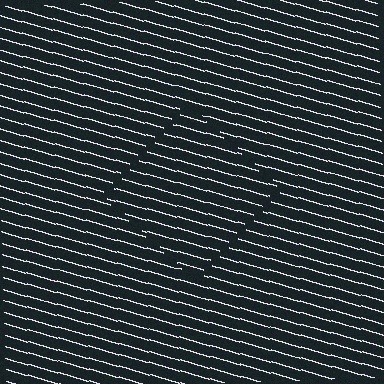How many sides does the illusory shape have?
4 sides — the line-ends trace a square.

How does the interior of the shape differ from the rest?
The interior of the shape contains the same grating, shifted by half a period — the contour is defined by the phase discontinuity where line-ends from the inner and outer gratings abut.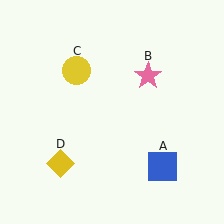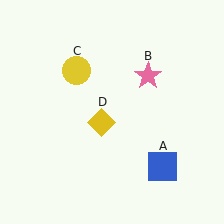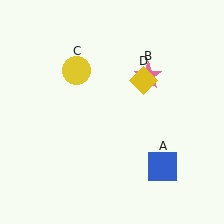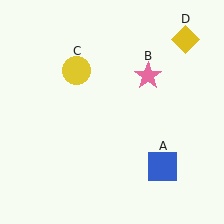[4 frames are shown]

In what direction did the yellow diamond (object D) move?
The yellow diamond (object D) moved up and to the right.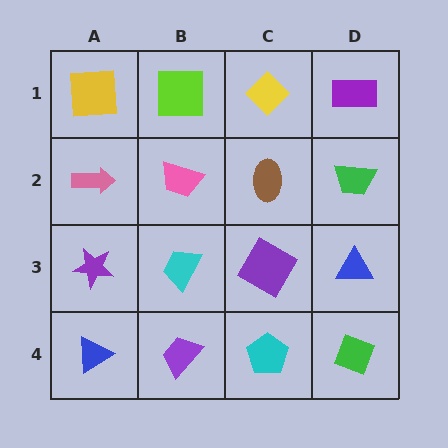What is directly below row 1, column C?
A brown ellipse.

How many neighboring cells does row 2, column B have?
4.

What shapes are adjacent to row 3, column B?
A pink trapezoid (row 2, column B), a purple trapezoid (row 4, column B), a purple star (row 3, column A), a purple diamond (row 3, column C).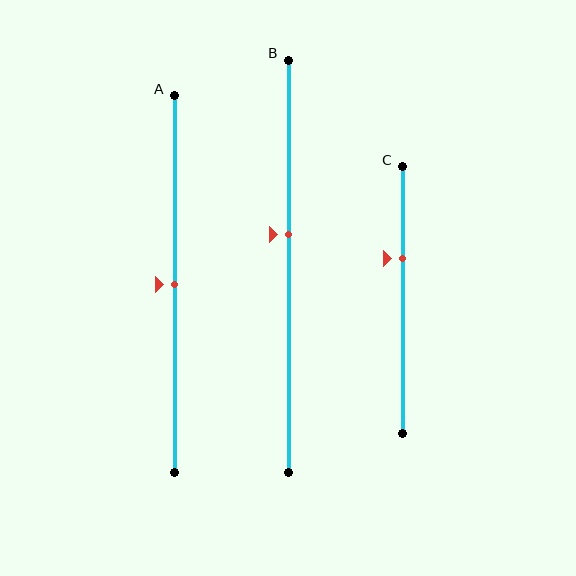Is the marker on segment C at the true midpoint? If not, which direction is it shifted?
No, the marker on segment C is shifted upward by about 16% of the segment length.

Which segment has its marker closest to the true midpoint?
Segment A has its marker closest to the true midpoint.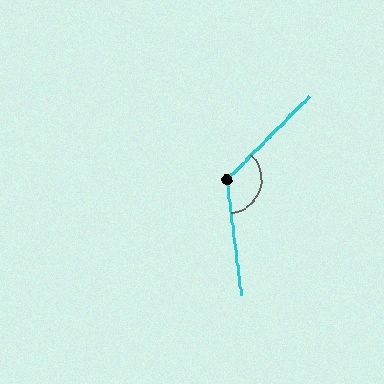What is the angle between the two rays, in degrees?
Approximately 128 degrees.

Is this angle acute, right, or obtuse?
It is obtuse.